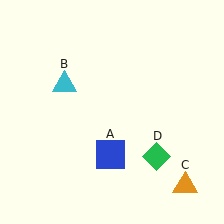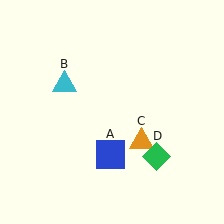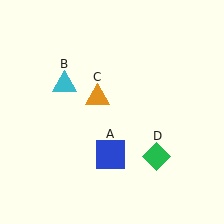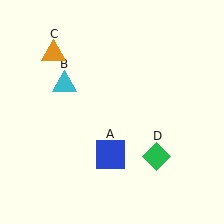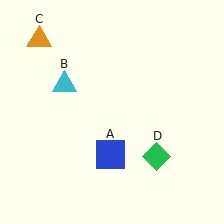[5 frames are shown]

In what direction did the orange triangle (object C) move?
The orange triangle (object C) moved up and to the left.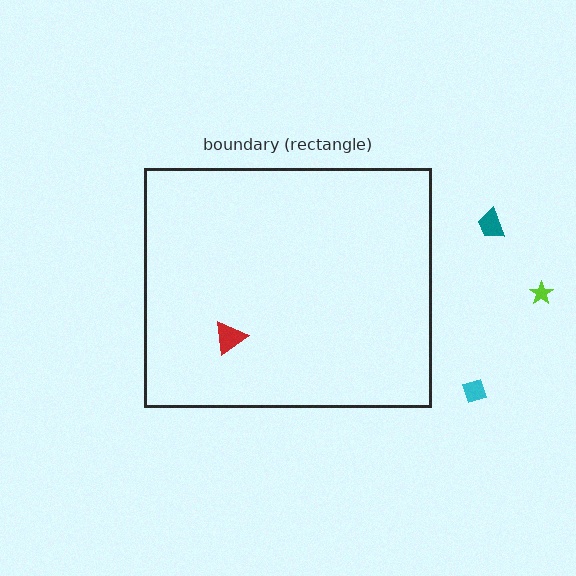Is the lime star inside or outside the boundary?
Outside.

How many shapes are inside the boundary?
1 inside, 3 outside.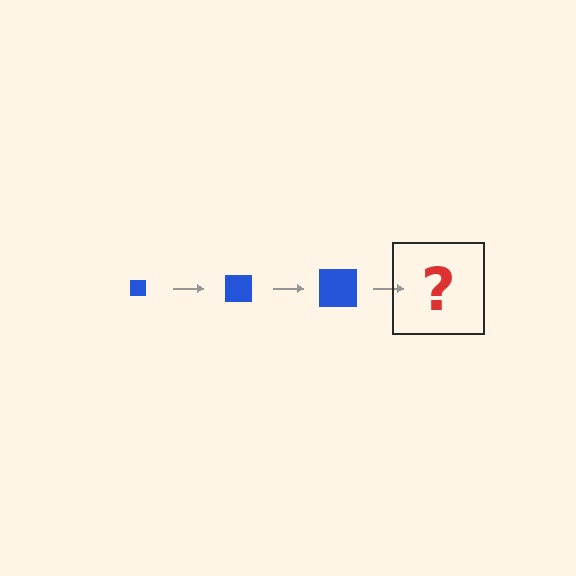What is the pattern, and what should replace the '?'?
The pattern is that the square gets progressively larger each step. The '?' should be a blue square, larger than the previous one.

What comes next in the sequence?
The next element should be a blue square, larger than the previous one.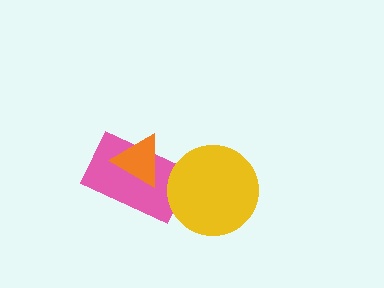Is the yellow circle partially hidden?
No, no other shape covers it.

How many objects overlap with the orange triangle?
1 object overlaps with the orange triangle.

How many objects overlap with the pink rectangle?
2 objects overlap with the pink rectangle.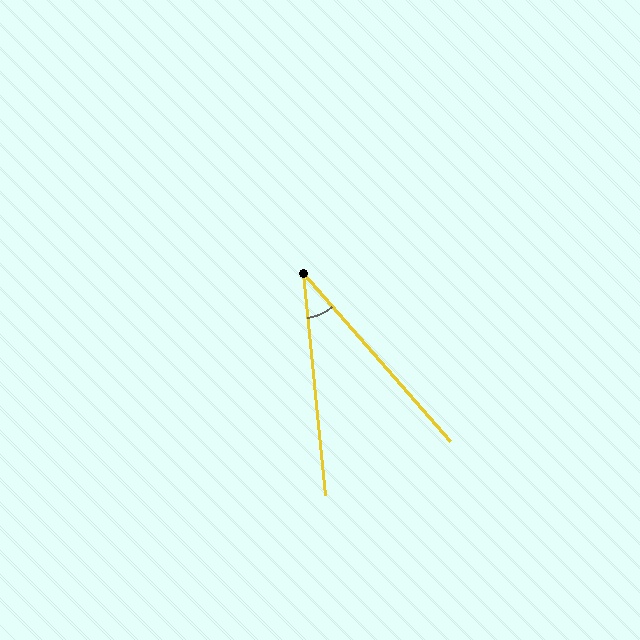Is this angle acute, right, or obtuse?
It is acute.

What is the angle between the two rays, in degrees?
Approximately 35 degrees.